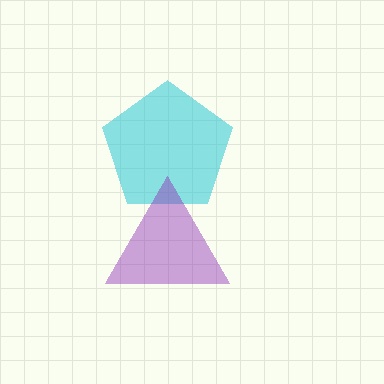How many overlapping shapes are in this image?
There are 2 overlapping shapes in the image.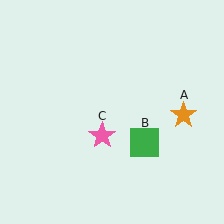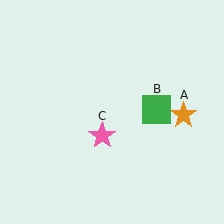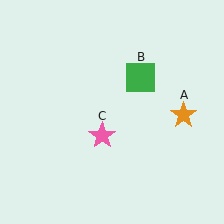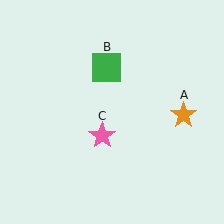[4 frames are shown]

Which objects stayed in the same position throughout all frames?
Orange star (object A) and pink star (object C) remained stationary.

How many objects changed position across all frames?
1 object changed position: green square (object B).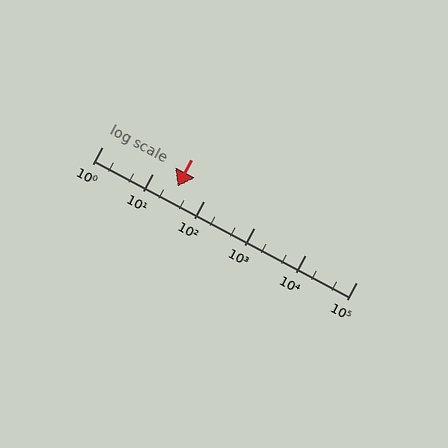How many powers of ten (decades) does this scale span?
The scale spans 5 decades, from 1 to 100000.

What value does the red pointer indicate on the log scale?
The pointer indicates approximately 30.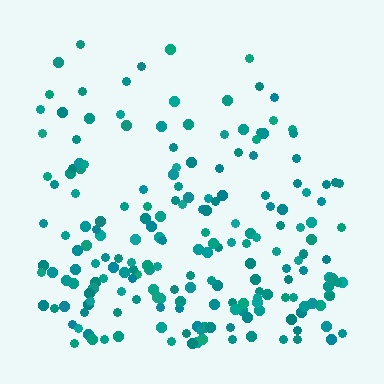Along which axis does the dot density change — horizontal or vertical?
Vertical.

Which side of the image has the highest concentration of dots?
The bottom.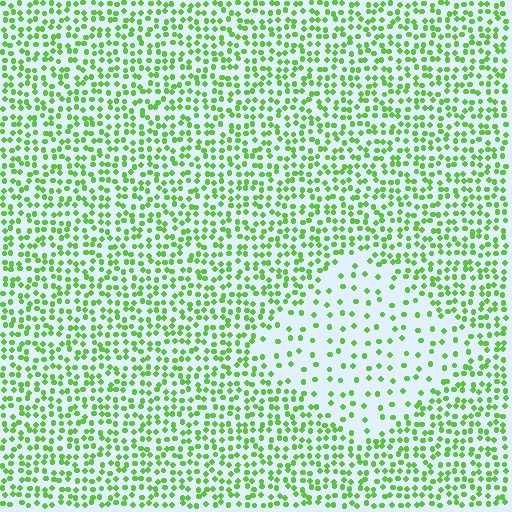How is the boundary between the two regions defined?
The boundary is defined by a change in element density (approximately 2.5x ratio). All elements are the same color, size, and shape.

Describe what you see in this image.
The image contains small lime elements arranged at two different densities. A diamond-shaped region is visible where the elements are less densely packed than the surrounding area.